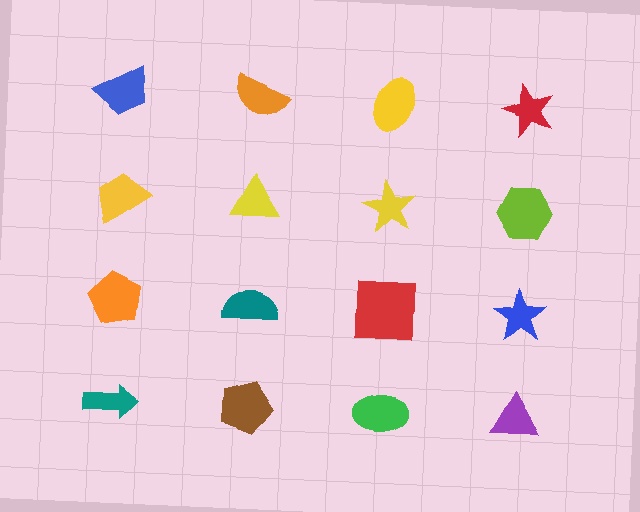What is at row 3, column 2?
A teal semicircle.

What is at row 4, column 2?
A brown pentagon.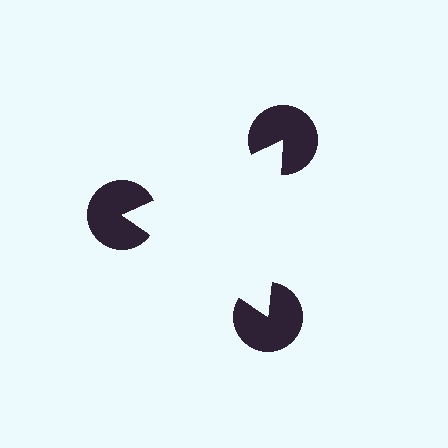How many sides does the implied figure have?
3 sides.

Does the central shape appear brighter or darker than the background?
It typically appears slightly brighter than the background, even though no actual brightness change is drawn.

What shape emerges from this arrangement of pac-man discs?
An illusory triangle — its edges are inferred from the aligned wedge cuts in the pac-man discs, not physically drawn.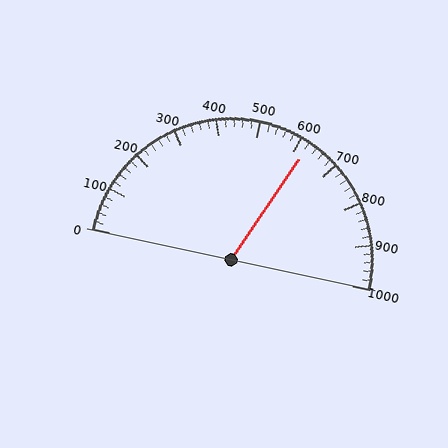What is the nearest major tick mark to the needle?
The nearest major tick mark is 600.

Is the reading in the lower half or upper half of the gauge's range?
The reading is in the upper half of the range (0 to 1000).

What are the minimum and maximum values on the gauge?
The gauge ranges from 0 to 1000.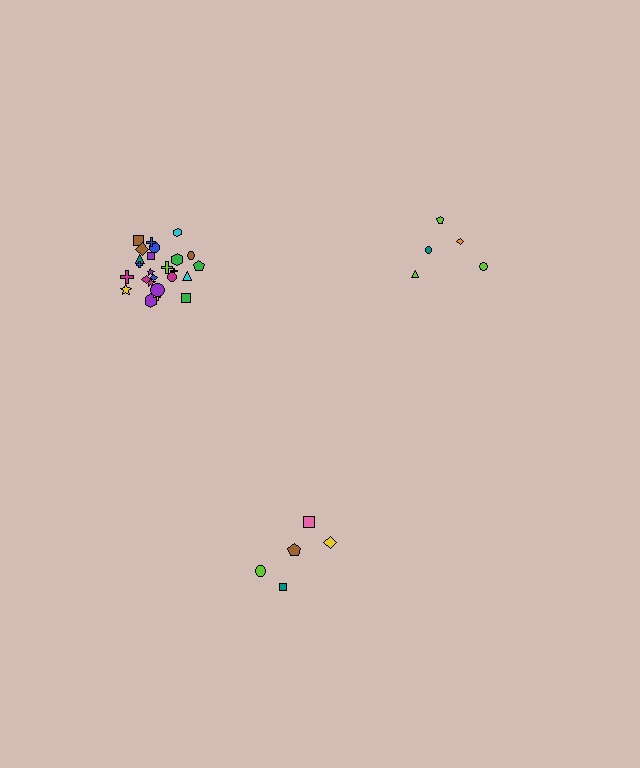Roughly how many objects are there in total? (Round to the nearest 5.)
Roughly 35 objects in total.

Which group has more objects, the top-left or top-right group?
The top-left group.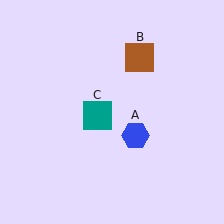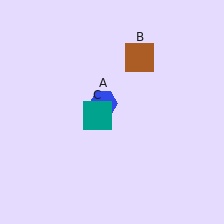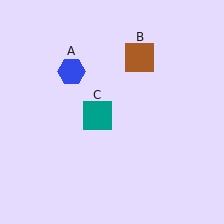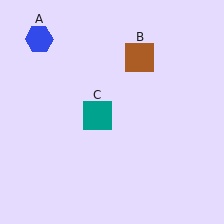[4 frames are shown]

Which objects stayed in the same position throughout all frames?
Brown square (object B) and teal square (object C) remained stationary.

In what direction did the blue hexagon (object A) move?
The blue hexagon (object A) moved up and to the left.